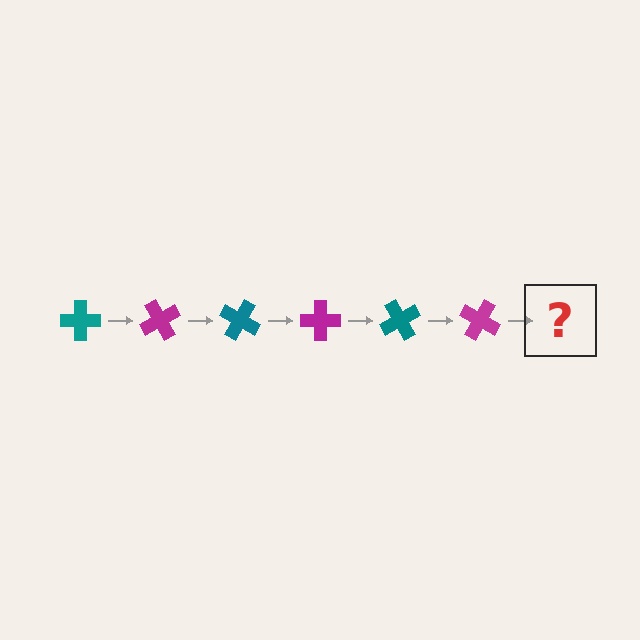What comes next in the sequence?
The next element should be a teal cross, rotated 360 degrees from the start.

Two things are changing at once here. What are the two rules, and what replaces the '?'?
The two rules are that it rotates 60 degrees each step and the color cycles through teal and magenta. The '?' should be a teal cross, rotated 360 degrees from the start.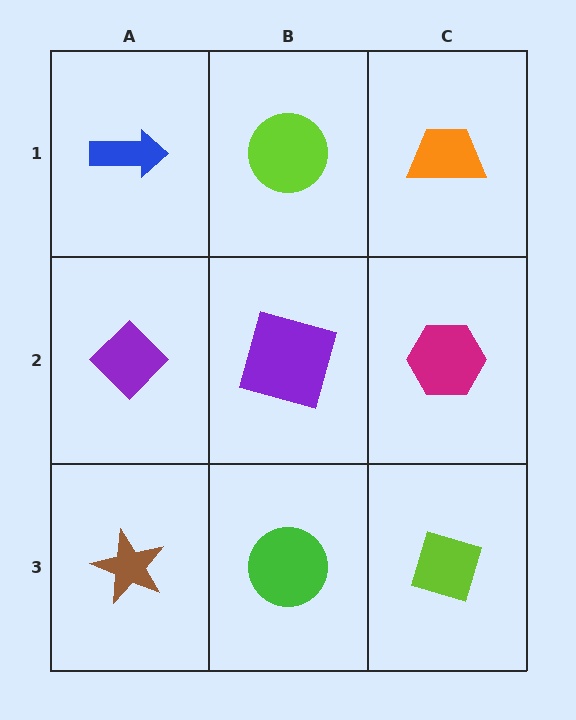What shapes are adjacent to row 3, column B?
A purple square (row 2, column B), a brown star (row 3, column A), a lime diamond (row 3, column C).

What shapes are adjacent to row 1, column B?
A purple square (row 2, column B), a blue arrow (row 1, column A), an orange trapezoid (row 1, column C).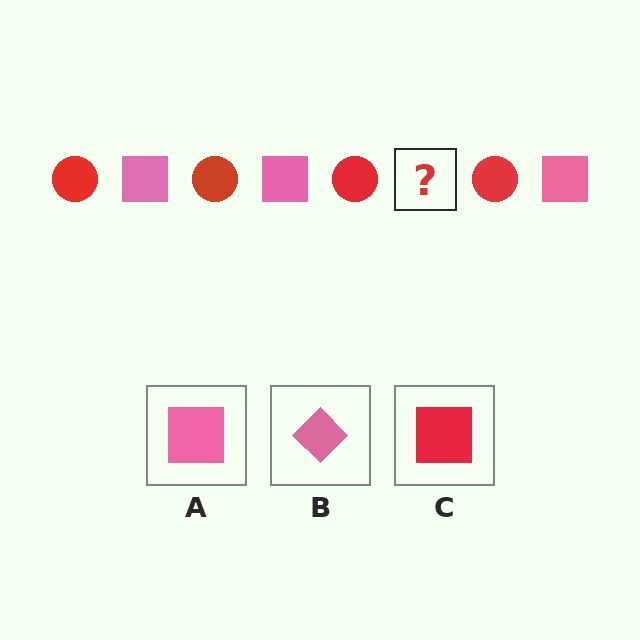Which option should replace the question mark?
Option A.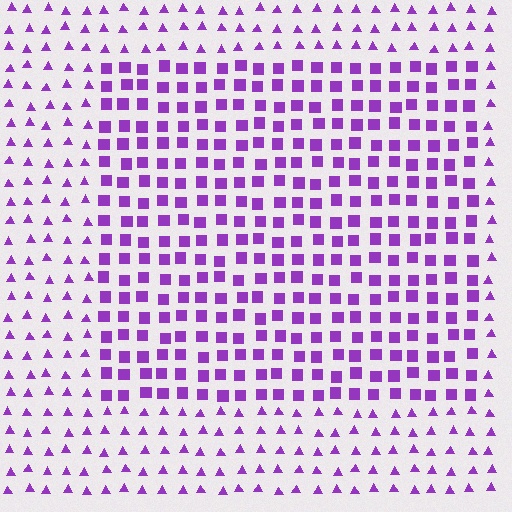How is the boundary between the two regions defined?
The boundary is defined by a change in element shape: squares inside vs. triangles outside. All elements share the same color and spacing.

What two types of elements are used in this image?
The image uses squares inside the rectangle region and triangles outside it.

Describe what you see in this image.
The image is filled with small purple elements arranged in a uniform grid. A rectangle-shaped region contains squares, while the surrounding area contains triangles. The boundary is defined purely by the change in element shape.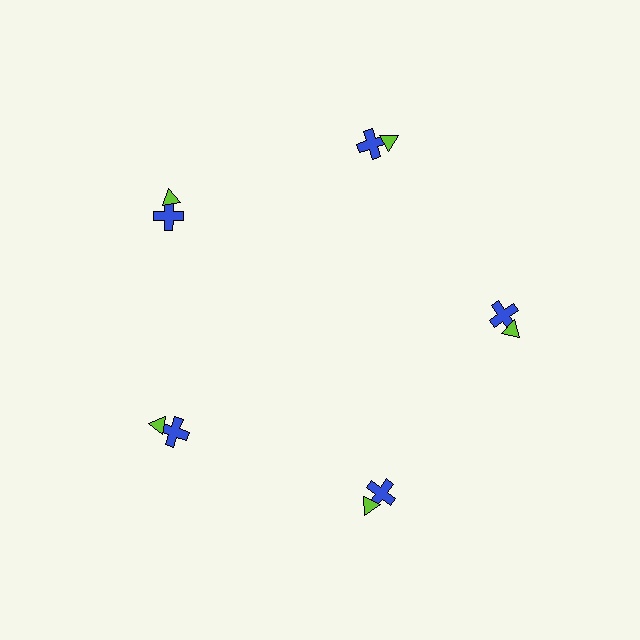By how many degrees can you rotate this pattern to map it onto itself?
The pattern maps onto itself every 72 degrees of rotation.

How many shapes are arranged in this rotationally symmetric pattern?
There are 10 shapes, arranged in 5 groups of 2.